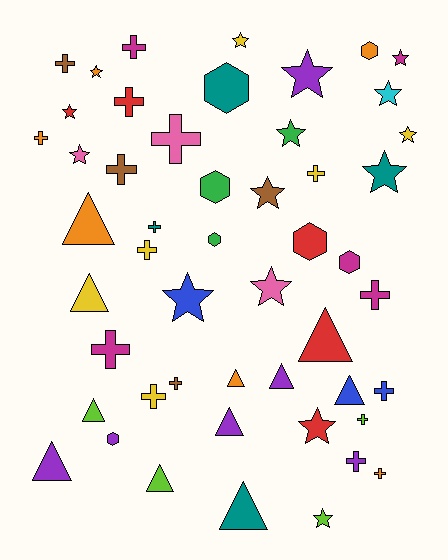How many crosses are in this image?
There are 17 crosses.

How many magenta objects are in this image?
There are 5 magenta objects.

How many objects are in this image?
There are 50 objects.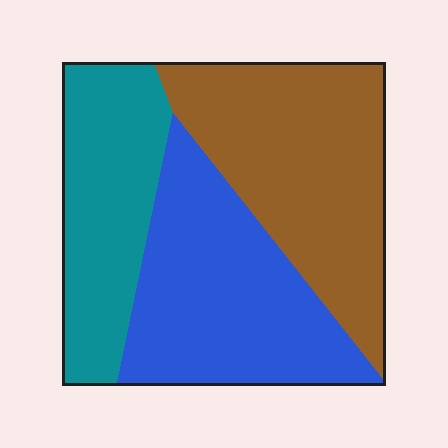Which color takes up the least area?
Teal, at roughly 25%.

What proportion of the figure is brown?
Brown covers about 40% of the figure.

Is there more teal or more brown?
Brown.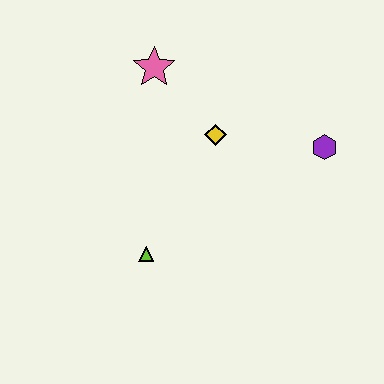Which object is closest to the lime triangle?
The yellow diamond is closest to the lime triangle.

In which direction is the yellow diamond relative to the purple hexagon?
The yellow diamond is to the left of the purple hexagon.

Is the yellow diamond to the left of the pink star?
No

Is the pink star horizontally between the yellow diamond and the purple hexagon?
No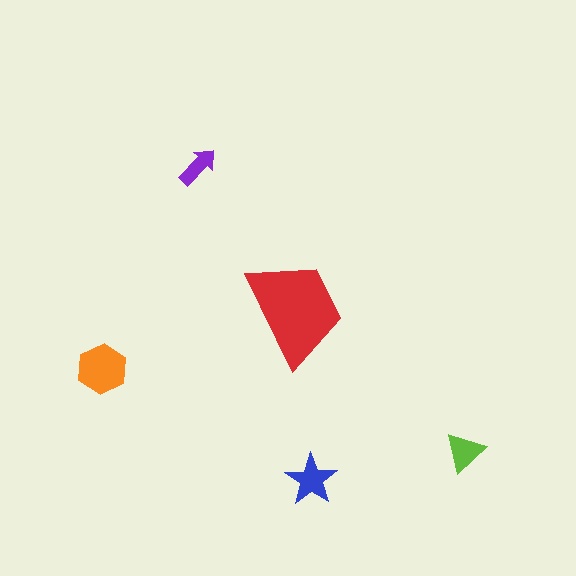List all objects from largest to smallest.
The red trapezoid, the orange hexagon, the blue star, the lime triangle, the purple arrow.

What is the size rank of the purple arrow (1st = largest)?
5th.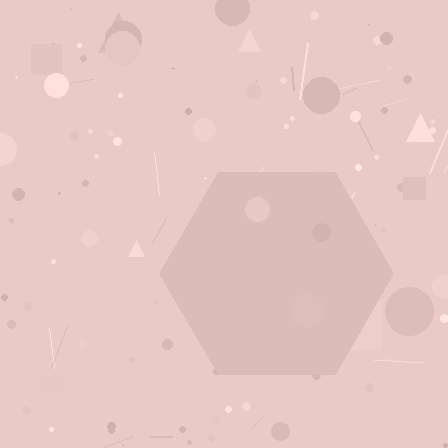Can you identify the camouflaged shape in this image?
The camouflaged shape is a hexagon.